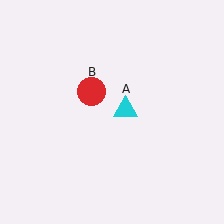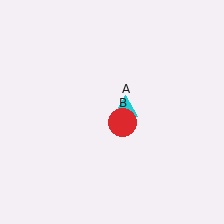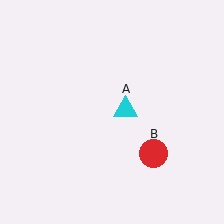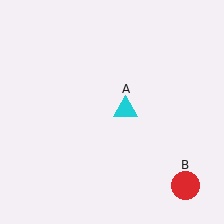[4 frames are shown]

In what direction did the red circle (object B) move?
The red circle (object B) moved down and to the right.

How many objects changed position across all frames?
1 object changed position: red circle (object B).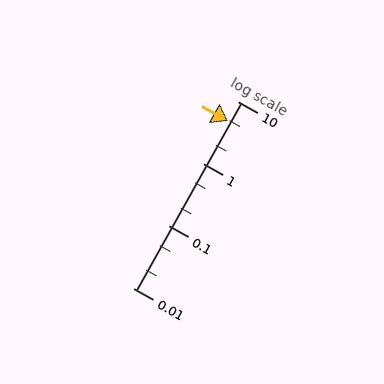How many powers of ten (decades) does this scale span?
The scale spans 3 decades, from 0.01 to 10.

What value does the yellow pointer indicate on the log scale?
The pointer indicates approximately 4.8.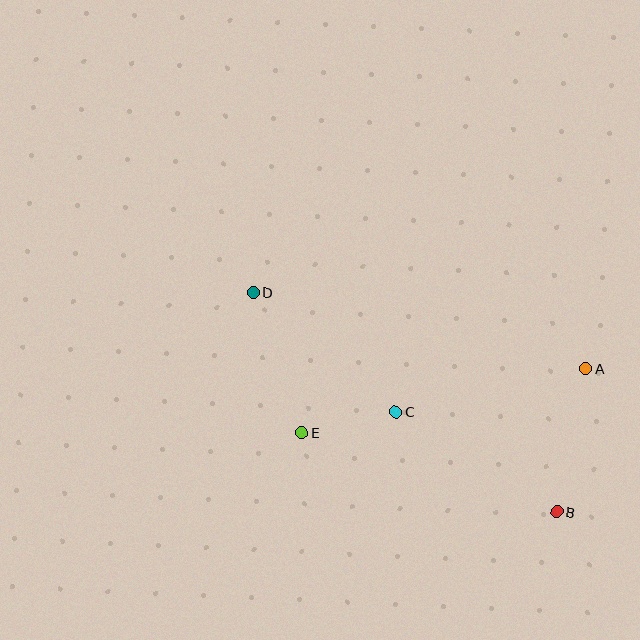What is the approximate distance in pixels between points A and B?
The distance between A and B is approximately 146 pixels.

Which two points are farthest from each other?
Points B and D are farthest from each other.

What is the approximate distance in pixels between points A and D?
The distance between A and D is approximately 341 pixels.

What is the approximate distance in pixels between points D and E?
The distance between D and E is approximately 149 pixels.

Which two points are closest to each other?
Points C and E are closest to each other.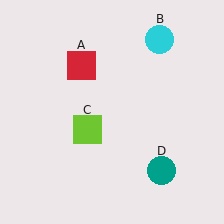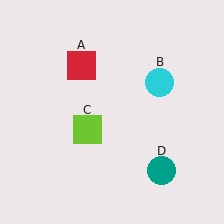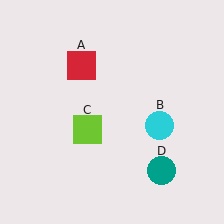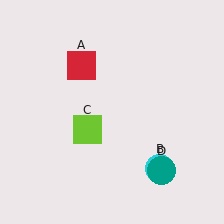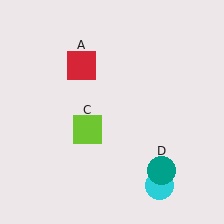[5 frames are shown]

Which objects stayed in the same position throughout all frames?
Red square (object A) and lime square (object C) and teal circle (object D) remained stationary.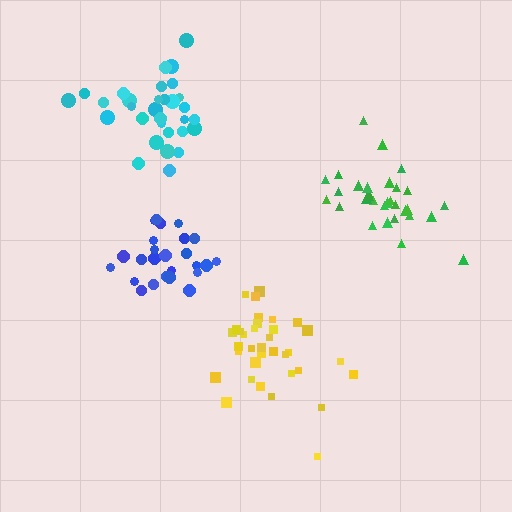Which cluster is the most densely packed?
Blue.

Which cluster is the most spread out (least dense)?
Cyan.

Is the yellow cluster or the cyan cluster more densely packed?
Yellow.